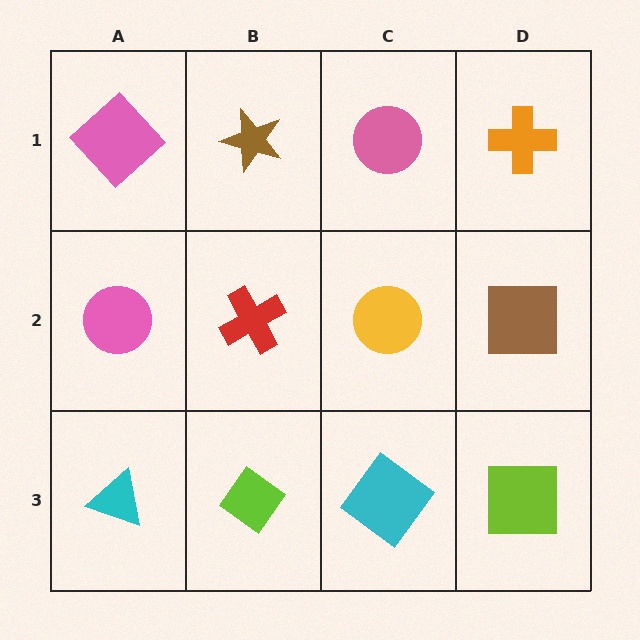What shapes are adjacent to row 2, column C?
A pink circle (row 1, column C), a cyan diamond (row 3, column C), a red cross (row 2, column B), a brown square (row 2, column D).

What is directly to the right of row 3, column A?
A lime diamond.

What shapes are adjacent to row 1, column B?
A red cross (row 2, column B), a pink diamond (row 1, column A), a pink circle (row 1, column C).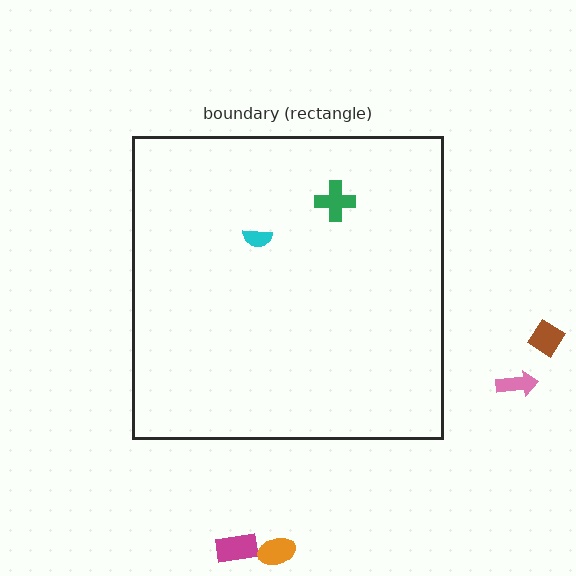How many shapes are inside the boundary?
2 inside, 4 outside.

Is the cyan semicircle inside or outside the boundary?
Inside.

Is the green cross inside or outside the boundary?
Inside.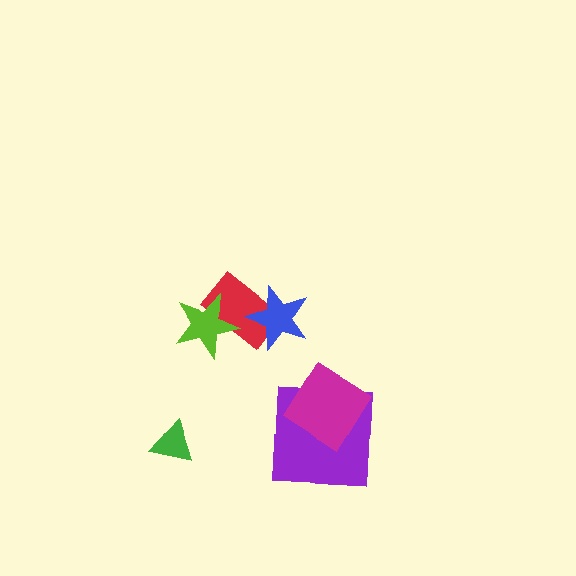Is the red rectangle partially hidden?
Yes, it is partially covered by another shape.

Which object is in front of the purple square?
The magenta diamond is in front of the purple square.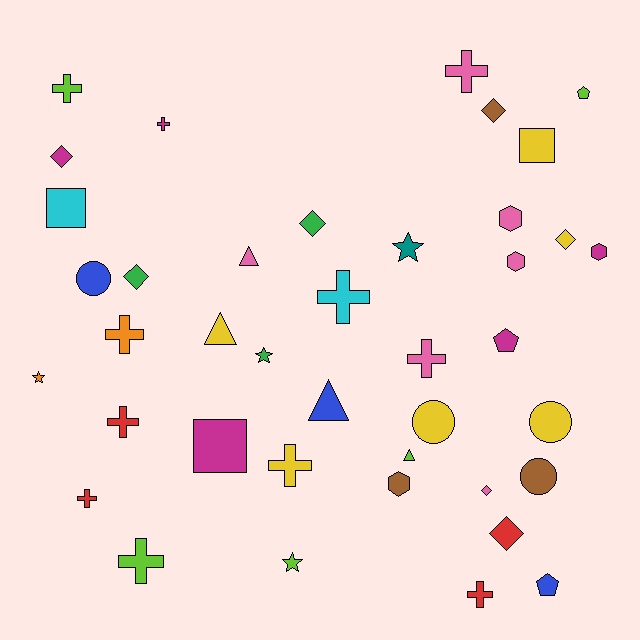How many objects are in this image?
There are 40 objects.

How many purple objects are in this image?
There are no purple objects.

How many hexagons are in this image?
There are 4 hexagons.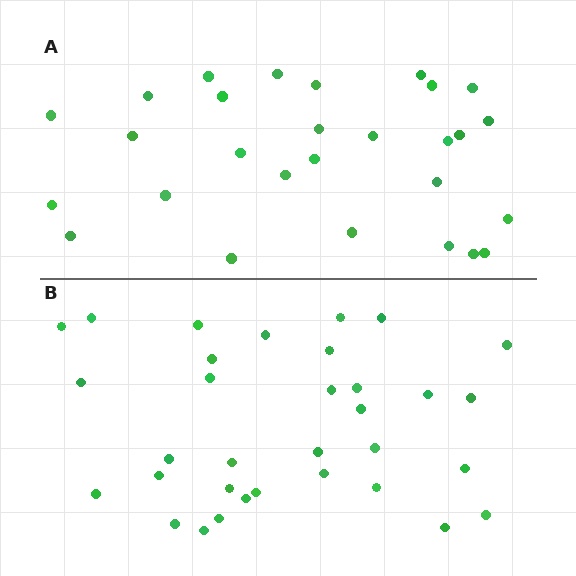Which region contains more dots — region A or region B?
Region B (the bottom region) has more dots.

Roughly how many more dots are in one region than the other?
Region B has about 5 more dots than region A.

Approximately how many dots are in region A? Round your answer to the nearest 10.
About 30 dots. (The exact count is 28, which rounds to 30.)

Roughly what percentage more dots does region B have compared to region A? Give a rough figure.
About 20% more.